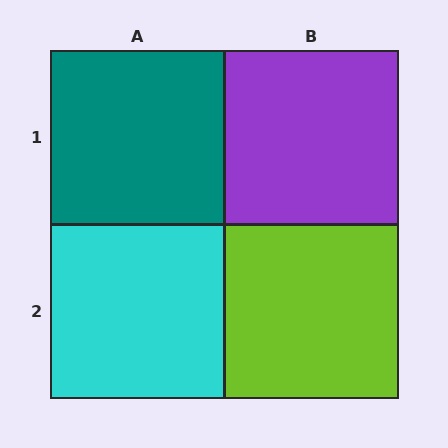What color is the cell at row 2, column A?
Cyan.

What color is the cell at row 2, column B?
Lime.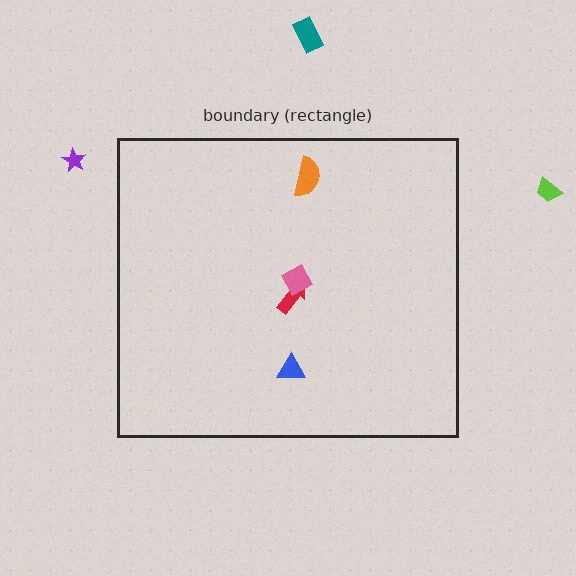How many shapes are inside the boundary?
4 inside, 3 outside.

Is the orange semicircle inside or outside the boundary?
Inside.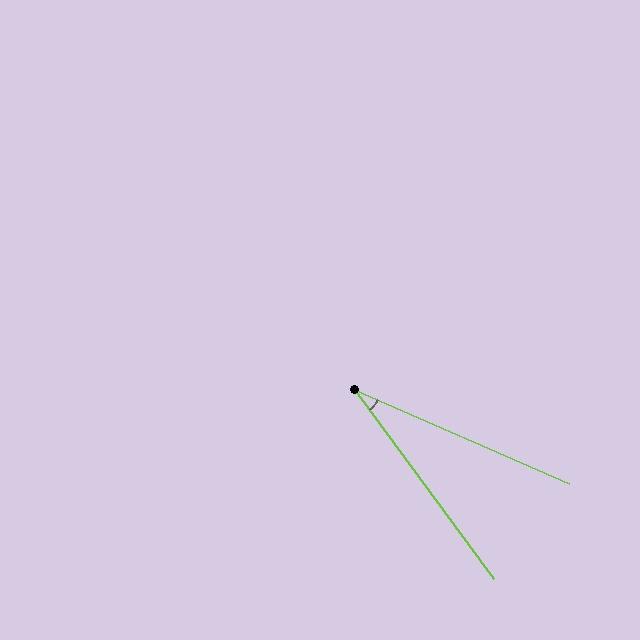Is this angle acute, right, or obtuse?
It is acute.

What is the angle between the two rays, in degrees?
Approximately 30 degrees.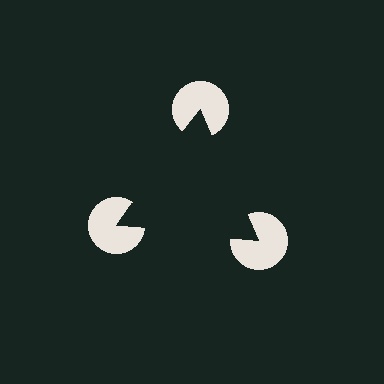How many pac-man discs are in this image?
There are 3 — one at each vertex of the illusory triangle.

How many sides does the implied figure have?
3 sides.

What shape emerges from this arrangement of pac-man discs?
An illusory triangle — its edges are inferred from the aligned wedge cuts in the pac-man discs, not physically drawn.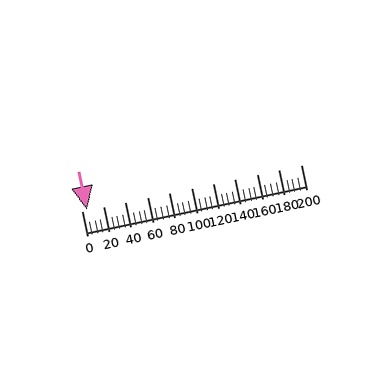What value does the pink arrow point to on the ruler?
The pink arrow points to approximately 5.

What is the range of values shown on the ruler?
The ruler shows values from 0 to 200.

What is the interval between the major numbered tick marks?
The major tick marks are spaced 20 units apart.